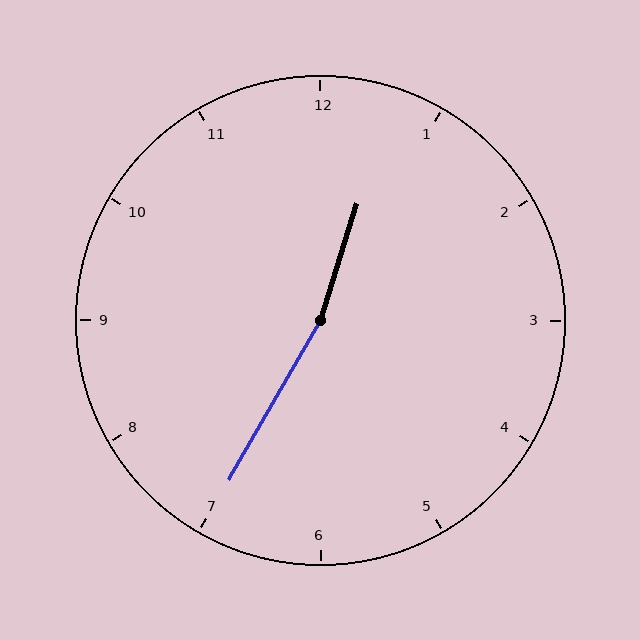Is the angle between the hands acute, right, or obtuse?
It is obtuse.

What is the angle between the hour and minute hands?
Approximately 168 degrees.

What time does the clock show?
12:35.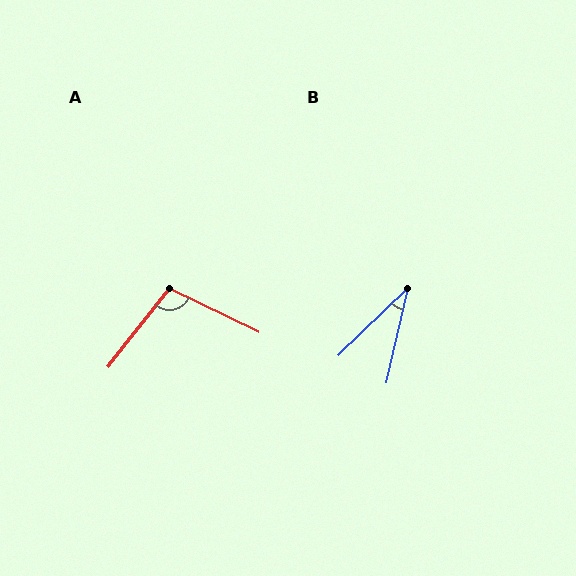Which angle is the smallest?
B, at approximately 33 degrees.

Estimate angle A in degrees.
Approximately 102 degrees.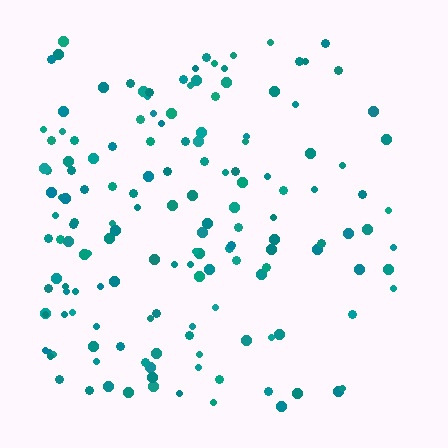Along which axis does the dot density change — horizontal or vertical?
Horizontal.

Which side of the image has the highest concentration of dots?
The left.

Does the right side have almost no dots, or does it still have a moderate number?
Still a moderate number, just noticeably fewer than the left.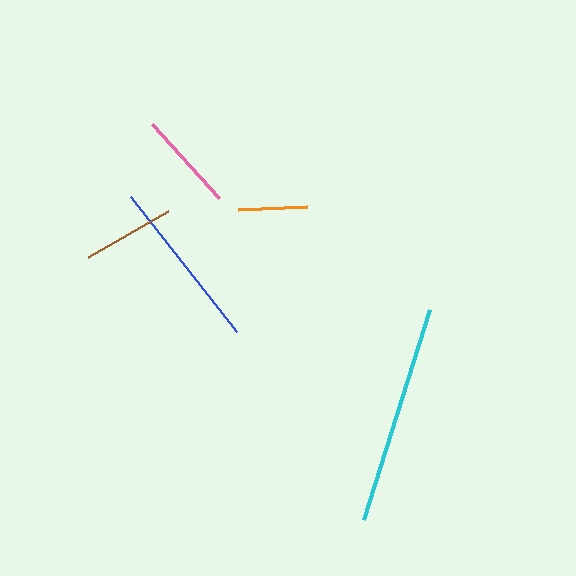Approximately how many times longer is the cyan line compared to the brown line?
The cyan line is approximately 2.4 times the length of the brown line.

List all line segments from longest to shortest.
From longest to shortest: cyan, blue, pink, brown, orange.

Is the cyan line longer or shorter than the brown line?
The cyan line is longer than the brown line.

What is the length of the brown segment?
The brown segment is approximately 92 pixels long.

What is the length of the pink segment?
The pink segment is approximately 100 pixels long.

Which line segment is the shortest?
The orange line is the shortest at approximately 69 pixels.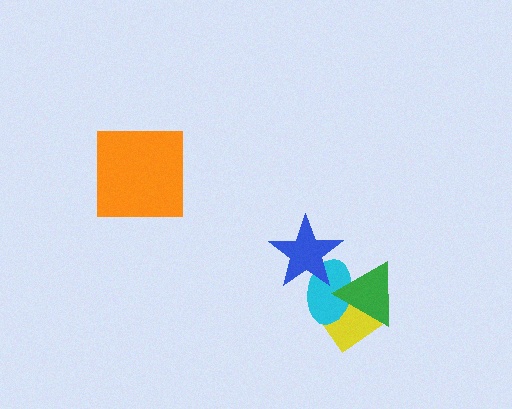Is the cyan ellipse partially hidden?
Yes, it is partially covered by another shape.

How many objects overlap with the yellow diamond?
2 objects overlap with the yellow diamond.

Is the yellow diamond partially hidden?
Yes, it is partially covered by another shape.